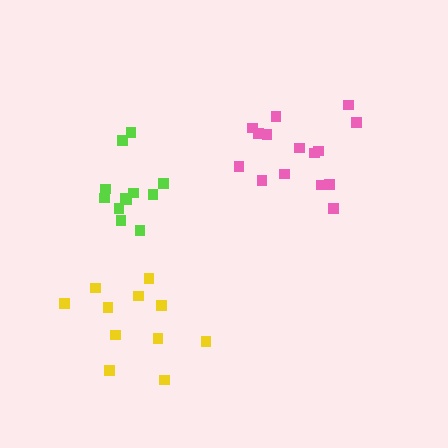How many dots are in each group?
Group 1: 12 dots, Group 2: 11 dots, Group 3: 15 dots (38 total).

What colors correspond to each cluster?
The clusters are colored: lime, yellow, pink.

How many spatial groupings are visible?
There are 3 spatial groupings.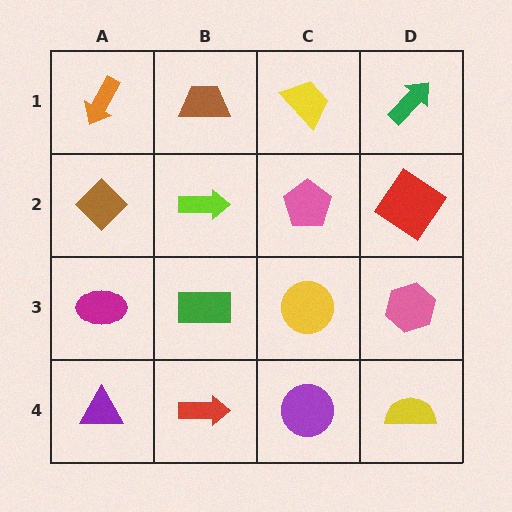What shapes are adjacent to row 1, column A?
A brown diamond (row 2, column A), a brown trapezoid (row 1, column B).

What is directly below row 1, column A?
A brown diamond.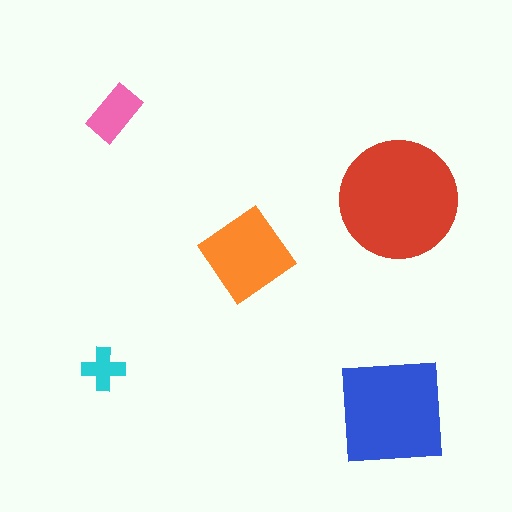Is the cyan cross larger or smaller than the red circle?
Smaller.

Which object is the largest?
The red circle.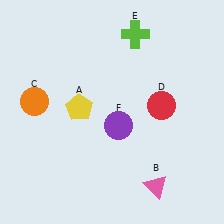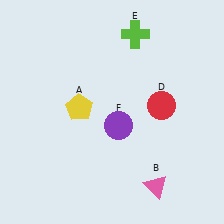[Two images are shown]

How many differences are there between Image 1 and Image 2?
There is 1 difference between the two images.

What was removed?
The orange circle (C) was removed in Image 2.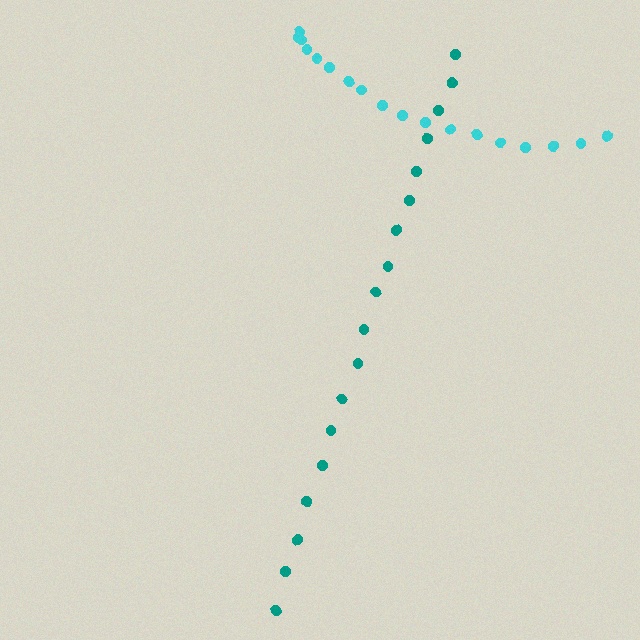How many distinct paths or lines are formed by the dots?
There are 2 distinct paths.